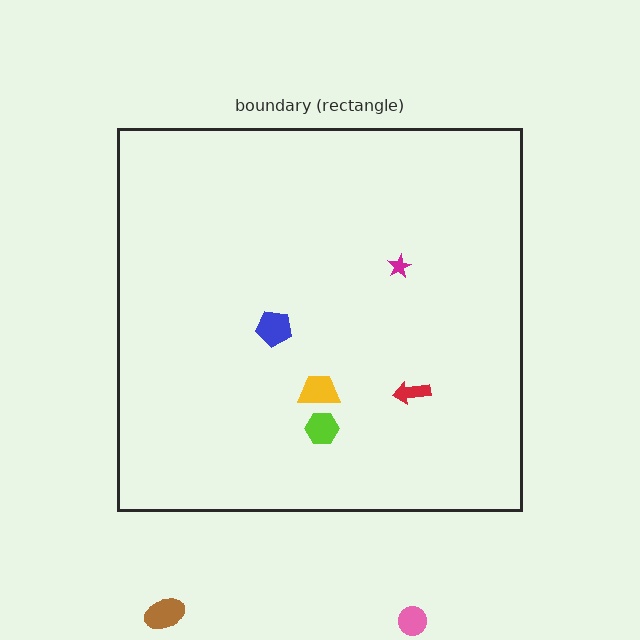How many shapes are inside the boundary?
5 inside, 2 outside.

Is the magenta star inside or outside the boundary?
Inside.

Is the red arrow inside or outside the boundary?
Inside.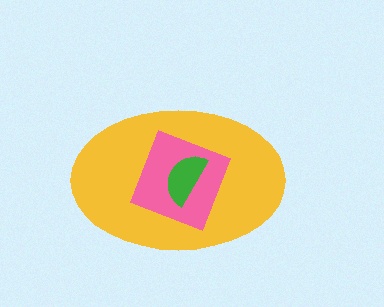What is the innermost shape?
The green semicircle.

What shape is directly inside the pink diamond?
The green semicircle.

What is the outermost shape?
The yellow ellipse.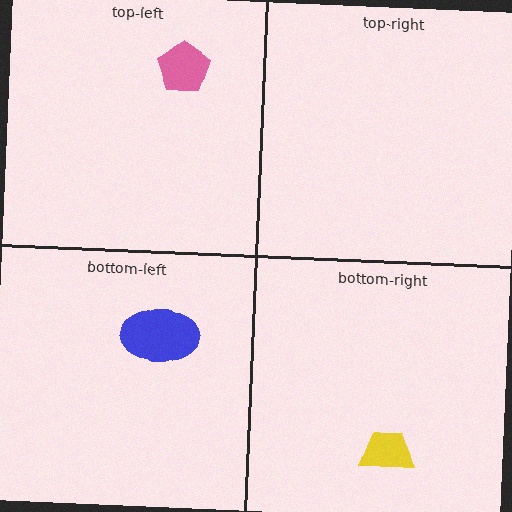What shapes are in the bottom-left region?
The blue ellipse.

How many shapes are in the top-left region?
1.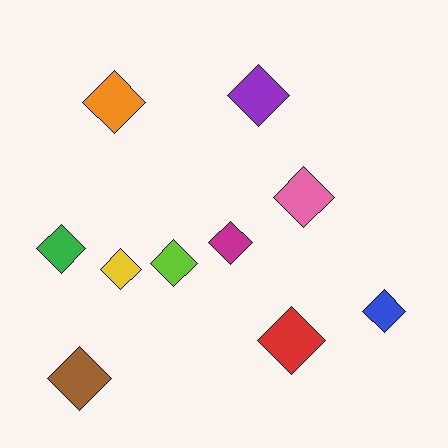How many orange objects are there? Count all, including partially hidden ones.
There is 1 orange object.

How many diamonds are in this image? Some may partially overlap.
There are 10 diamonds.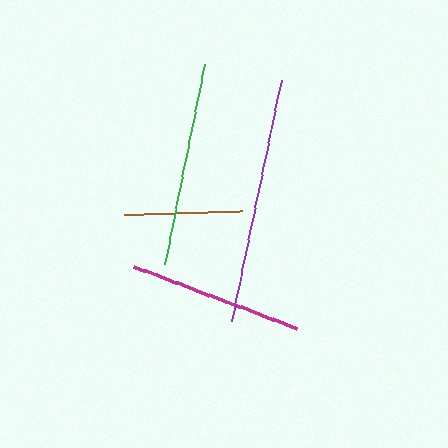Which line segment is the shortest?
The brown line is the shortest at approximately 118 pixels.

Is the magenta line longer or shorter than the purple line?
The purple line is longer than the magenta line.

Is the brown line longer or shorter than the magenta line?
The magenta line is longer than the brown line.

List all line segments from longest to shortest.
From longest to shortest: purple, green, magenta, brown.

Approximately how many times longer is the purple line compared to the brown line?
The purple line is approximately 2.1 times the length of the brown line.